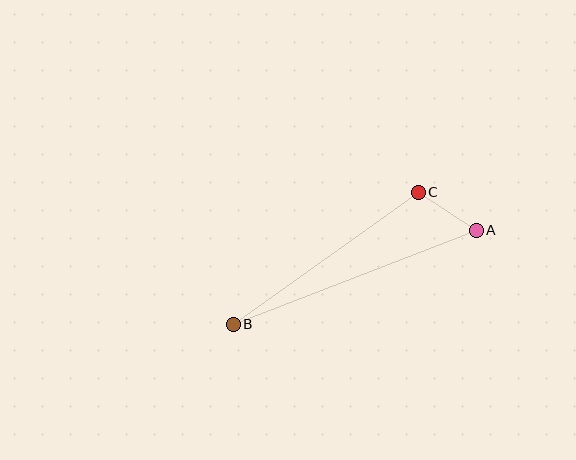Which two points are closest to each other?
Points A and C are closest to each other.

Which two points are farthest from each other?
Points A and B are farthest from each other.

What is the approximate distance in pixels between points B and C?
The distance between B and C is approximately 228 pixels.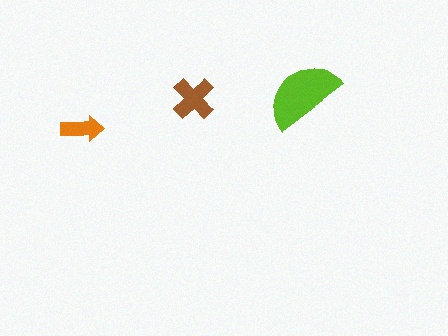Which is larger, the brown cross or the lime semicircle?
The lime semicircle.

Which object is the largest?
The lime semicircle.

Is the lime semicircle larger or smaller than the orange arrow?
Larger.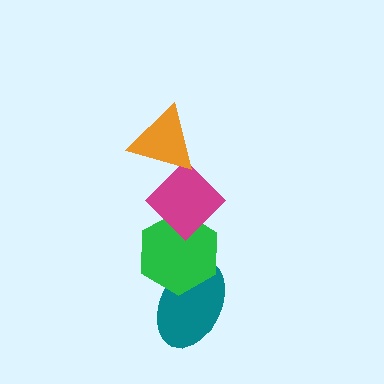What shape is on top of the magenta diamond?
The orange triangle is on top of the magenta diamond.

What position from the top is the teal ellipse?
The teal ellipse is 4th from the top.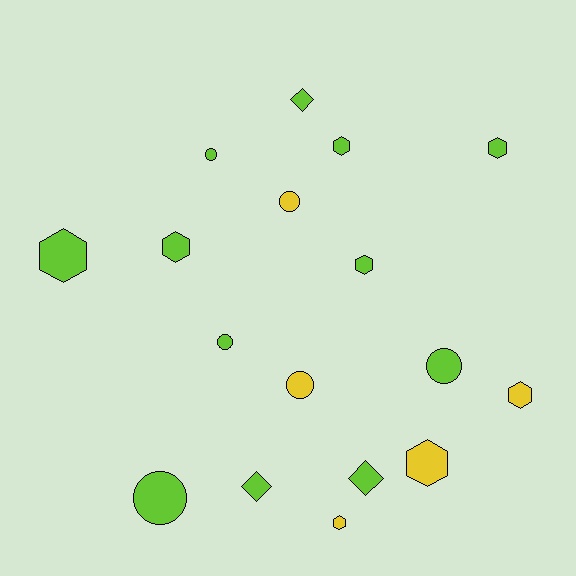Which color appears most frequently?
Lime, with 12 objects.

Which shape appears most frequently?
Hexagon, with 8 objects.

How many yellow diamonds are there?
There are no yellow diamonds.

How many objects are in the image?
There are 17 objects.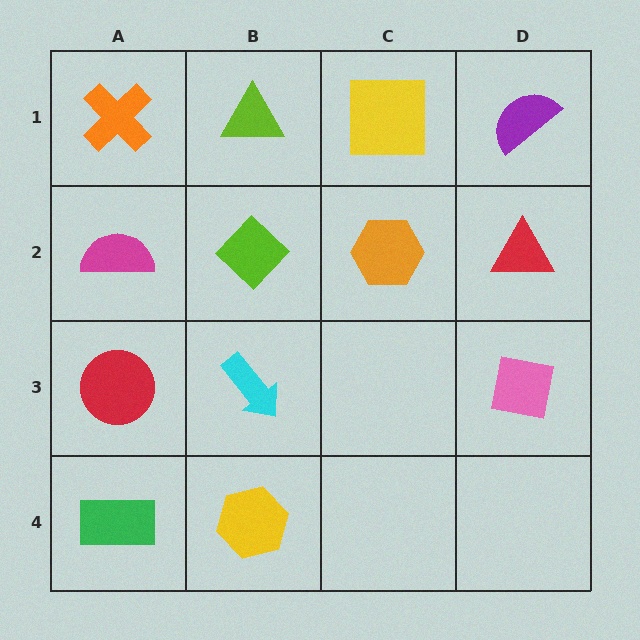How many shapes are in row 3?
3 shapes.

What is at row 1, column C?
A yellow square.